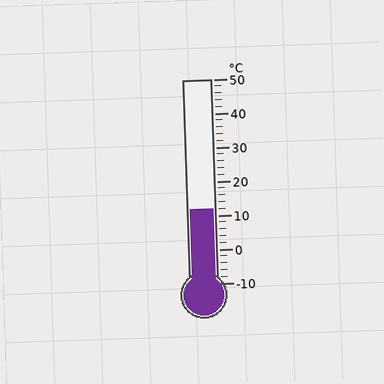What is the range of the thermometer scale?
The thermometer scale ranges from -10°C to 50°C.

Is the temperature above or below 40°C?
The temperature is below 40°C.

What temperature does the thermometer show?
The thermometer shows approximately 12°C.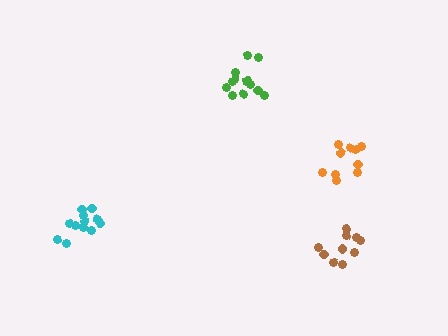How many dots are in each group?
Group 1: 13 dots, Group 2: 10 dots, Group 3: 12 dots, Group 4: 10 dots (45 total).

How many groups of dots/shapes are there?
There are 4 groups.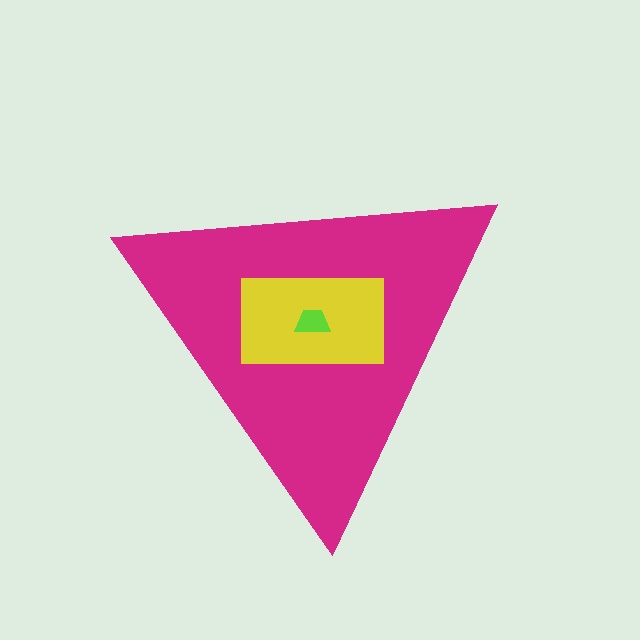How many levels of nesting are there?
3.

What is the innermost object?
The lime trapezoid.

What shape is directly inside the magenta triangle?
The yellow rectangle.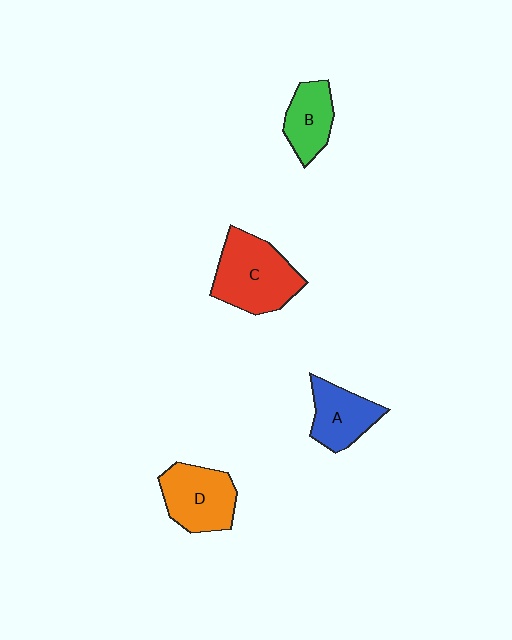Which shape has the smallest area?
Shape B (green).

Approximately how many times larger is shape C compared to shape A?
Approximately 1.5 times.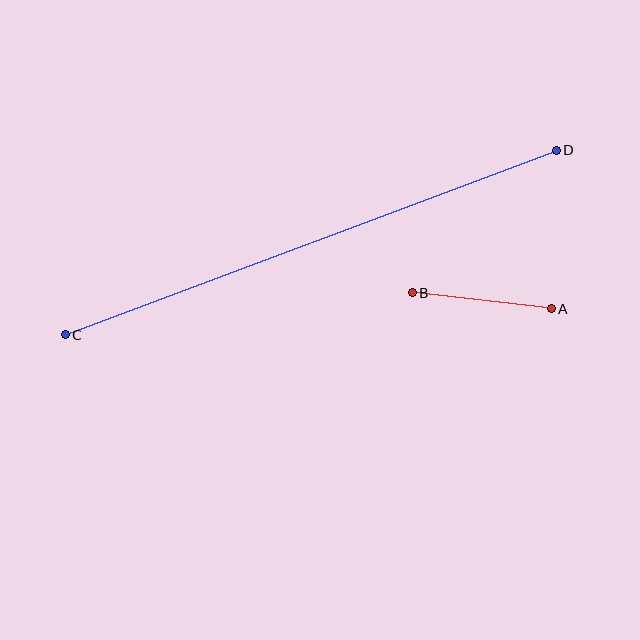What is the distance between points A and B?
The distance is approximately 140 pixels.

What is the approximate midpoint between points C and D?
The midpoint is at approximately (311, 243) pixels.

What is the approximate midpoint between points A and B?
The midpoint is at approximately (482, 301) pixels.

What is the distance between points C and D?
The distance is approximately 524 pixels.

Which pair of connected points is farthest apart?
Points C and D are farthest apart.